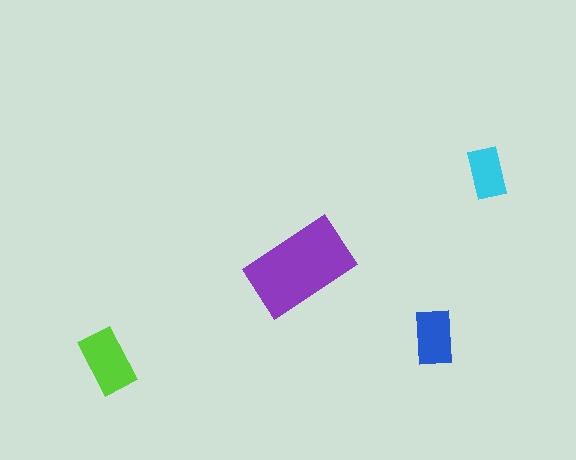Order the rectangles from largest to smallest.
the purple one, the lime one, the blue one, the cyan one.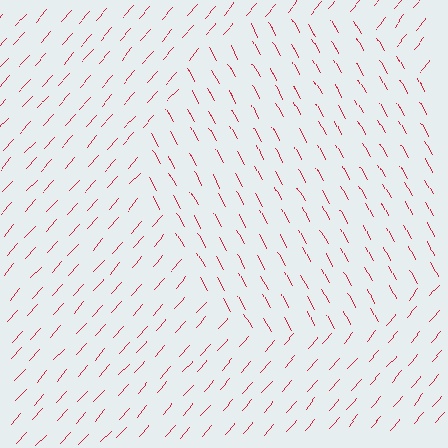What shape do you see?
I see a circle.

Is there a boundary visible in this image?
Yes, there is a texture boundary formed by a change in line orientation.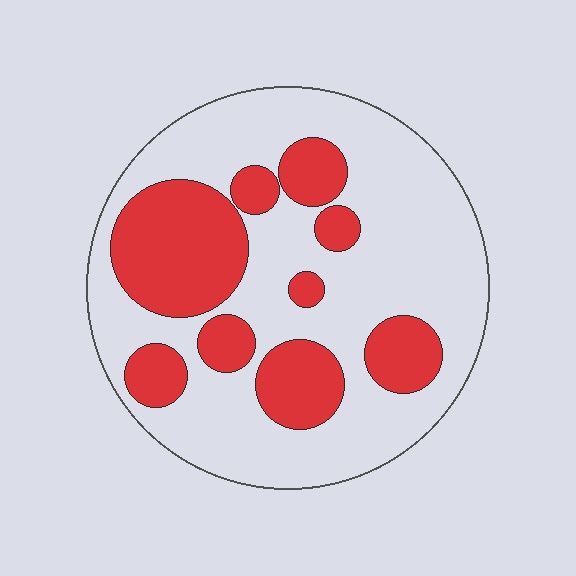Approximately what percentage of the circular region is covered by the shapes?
Approximately 30%.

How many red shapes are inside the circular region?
9.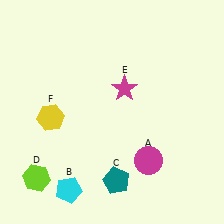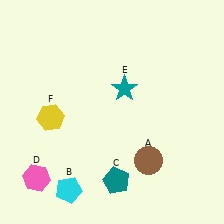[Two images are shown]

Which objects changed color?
A changed from magenta to brown. D changed from lime to pink. E changed from magenta to teal.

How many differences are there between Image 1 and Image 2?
There are 3 differences between the two images.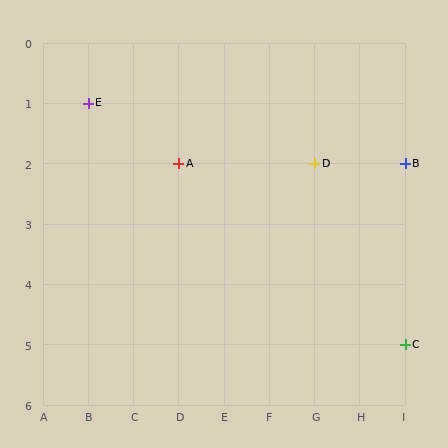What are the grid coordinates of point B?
Point B is at grid coordinates (I, 2).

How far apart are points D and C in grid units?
Points D and C are 2 columns and 3 rows apart (about 3.6 grid units diagonally).